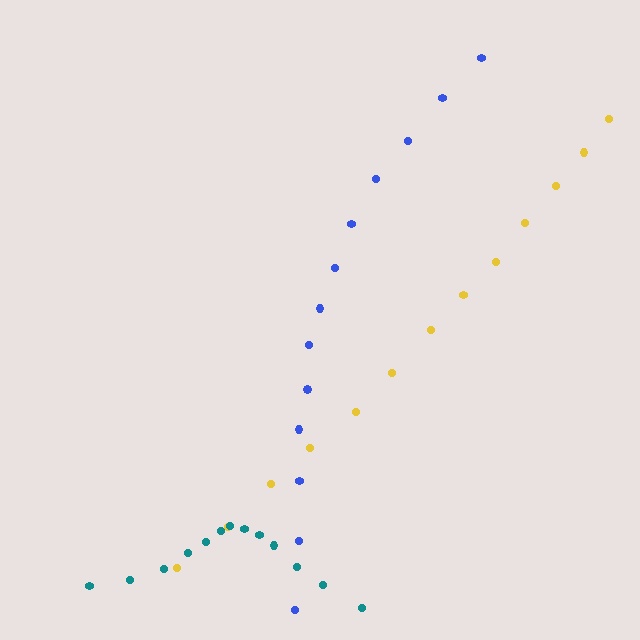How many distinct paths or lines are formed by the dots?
There are 3 distinct paths.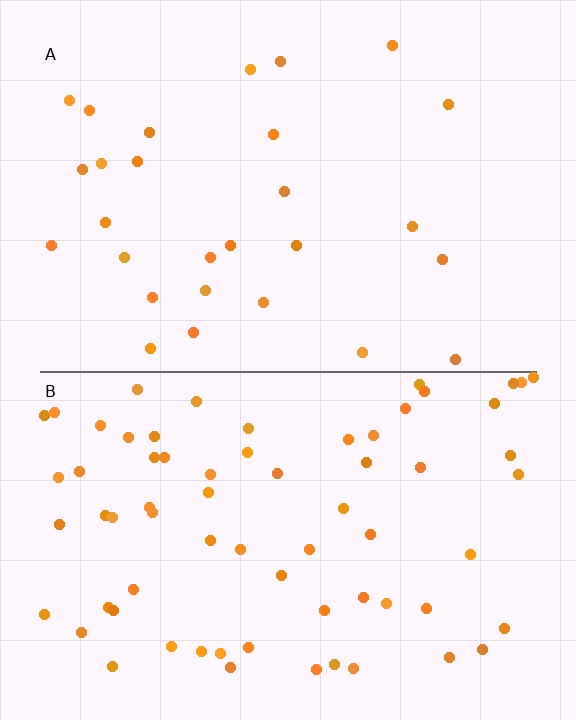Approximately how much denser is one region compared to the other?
Approximately 2.5× — region B over region A.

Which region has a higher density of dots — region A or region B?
B (the bottom).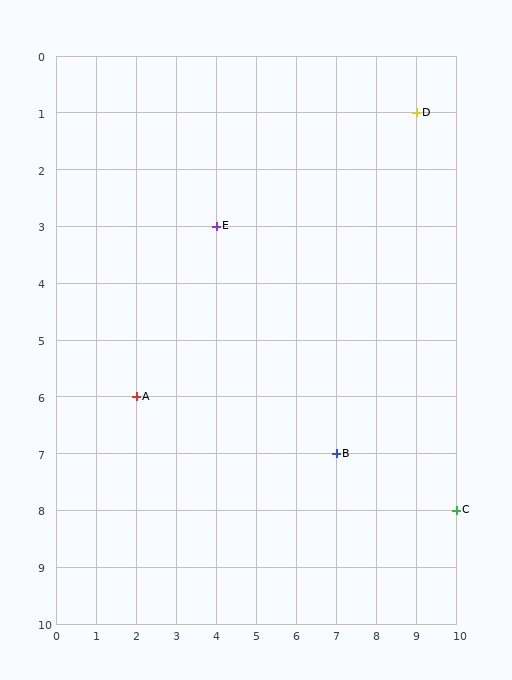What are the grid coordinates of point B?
Point B is at grid coordinates (7, 7).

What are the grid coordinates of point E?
Point E is at grid coordinates (4, 3).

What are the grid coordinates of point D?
Point D is at grid coordinates (9, 1).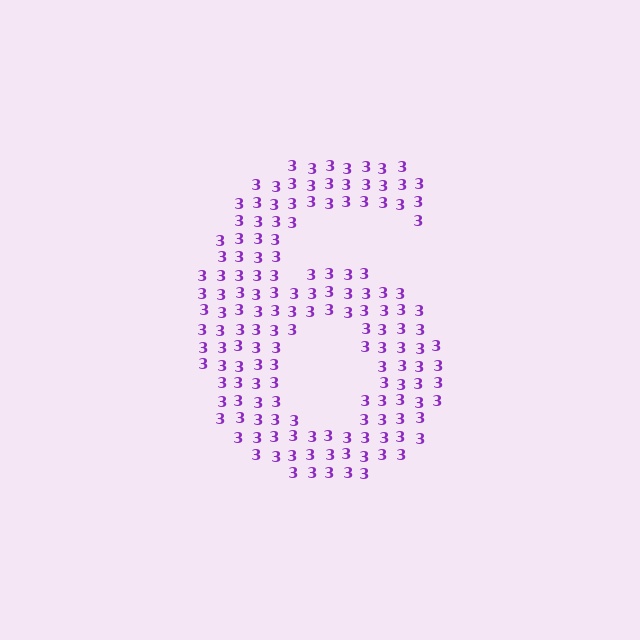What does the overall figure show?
The overall figure shows the digit 6.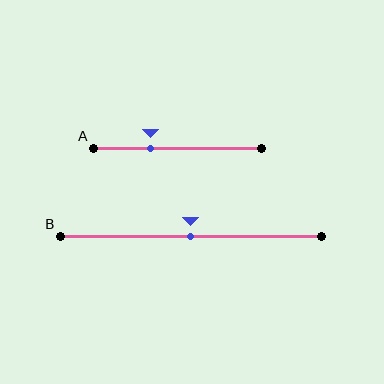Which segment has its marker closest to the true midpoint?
Segment B has its marker closest to the true midpoint.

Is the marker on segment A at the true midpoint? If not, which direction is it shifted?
No, the marker on segment A is shifted to the left by about 16% of the segment length.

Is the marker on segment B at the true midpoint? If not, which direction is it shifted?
Yes, the marker on segment B is at the true midpoint.